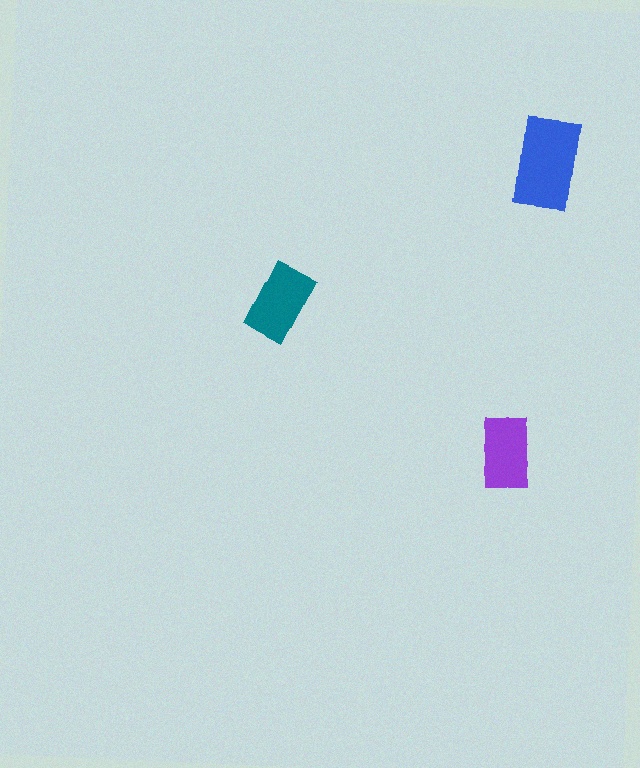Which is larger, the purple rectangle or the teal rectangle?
The teal one.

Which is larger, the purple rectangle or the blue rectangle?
The blue one.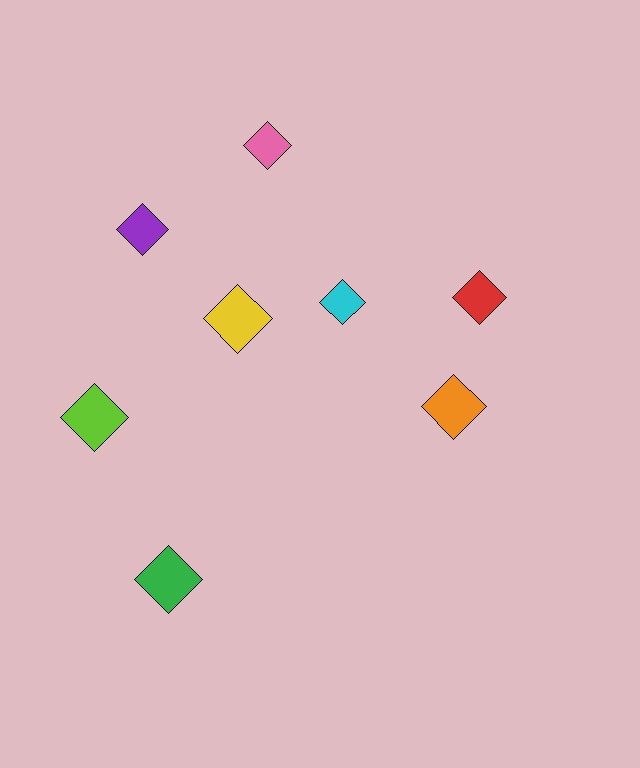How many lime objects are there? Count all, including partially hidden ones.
There is 1 lime object.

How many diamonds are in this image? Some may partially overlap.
There are 8 diamonds.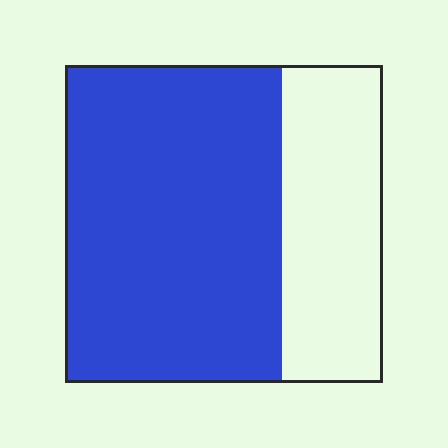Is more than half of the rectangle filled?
Yes.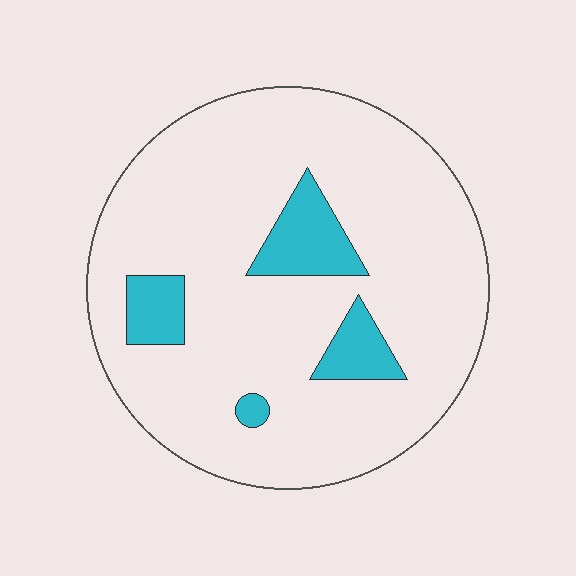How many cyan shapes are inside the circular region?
4.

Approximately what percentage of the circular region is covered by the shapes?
Approximately 15%.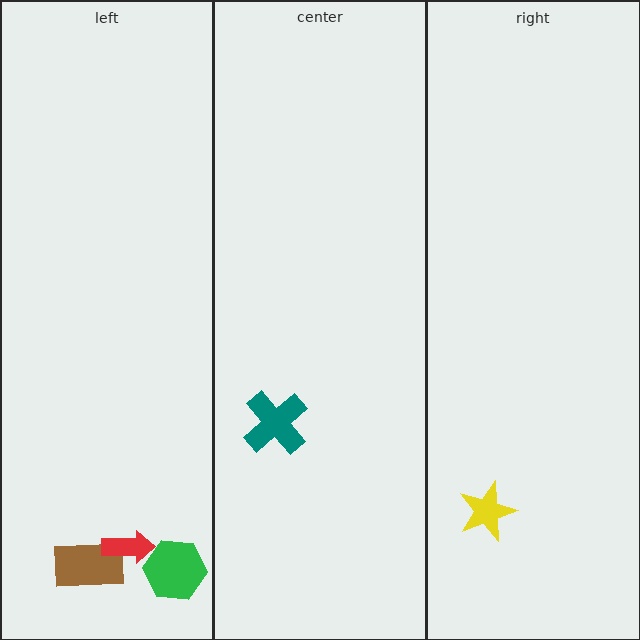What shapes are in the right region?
The yellow star.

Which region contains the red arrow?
The left region.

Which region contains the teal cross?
The center region.